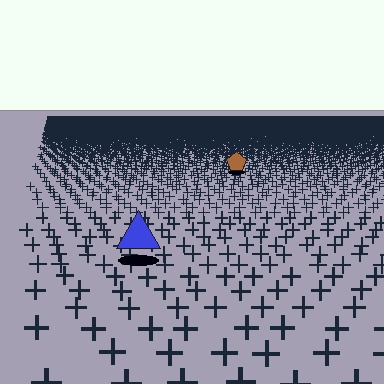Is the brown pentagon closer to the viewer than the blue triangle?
No. The blue triangle is closer — you can tell from the texture gradient: the ground texture is coarser near it.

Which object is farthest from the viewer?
The brown pentagon is farthest from the viewer. It appears smaller and the ground texture around it is denser.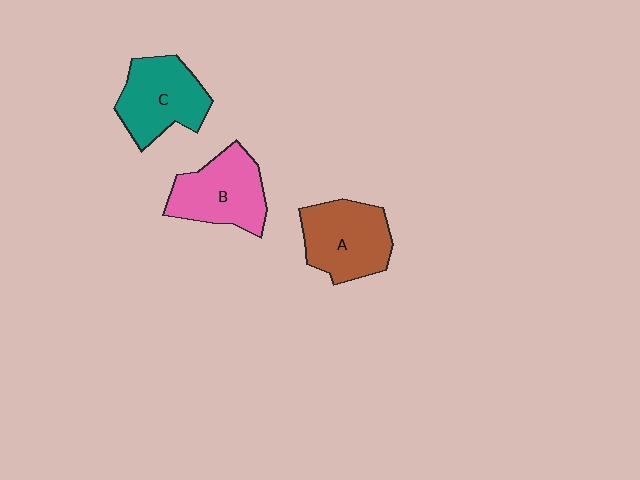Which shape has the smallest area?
Shape C (teal).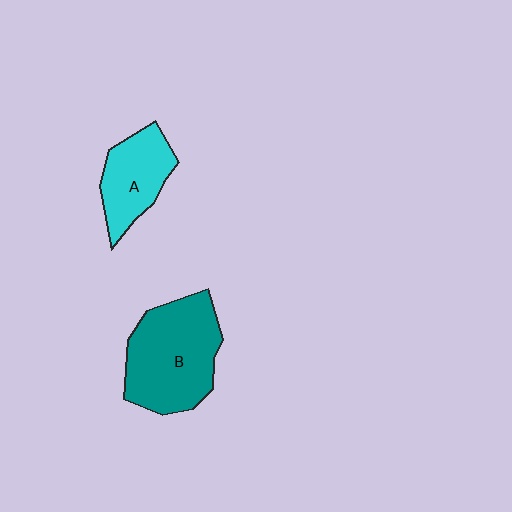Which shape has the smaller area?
Shape A (cyan).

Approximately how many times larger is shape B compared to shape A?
Approximately 1.6 times.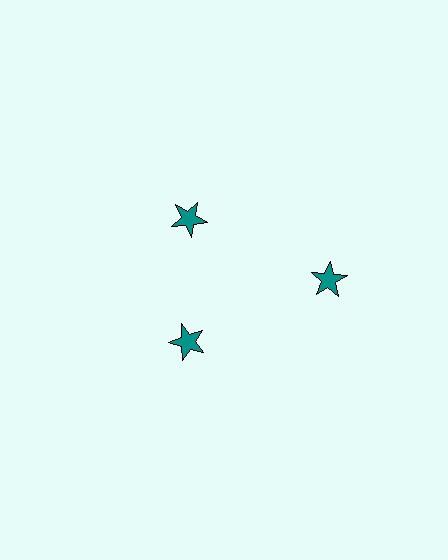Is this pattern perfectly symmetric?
No. The 3 teal stars are arranged in a ring, but one element near the 3 o'clock position is pushed outward from the center, breaking the 3-fold rotational symmetry.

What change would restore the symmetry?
The symmetry would be restored by moving it inward, back onto the ring so that all 3 stars sit at equal angles and equal distance from the center.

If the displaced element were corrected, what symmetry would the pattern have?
It would have 3-fold rotational symmetry — the pattern would map onto itself every 120 degrees.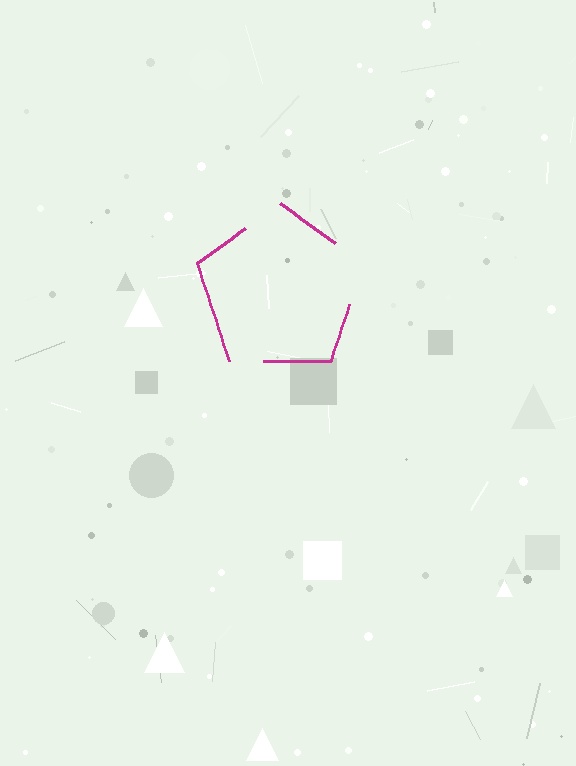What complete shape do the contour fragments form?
The contour fragments form a pentagon.